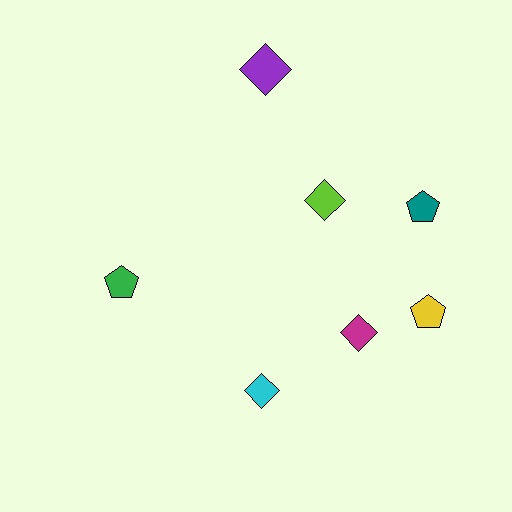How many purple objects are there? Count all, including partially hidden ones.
There is 1 purple object.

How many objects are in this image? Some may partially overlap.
There are 7 objects.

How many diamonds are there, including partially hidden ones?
There are 4 diamonds.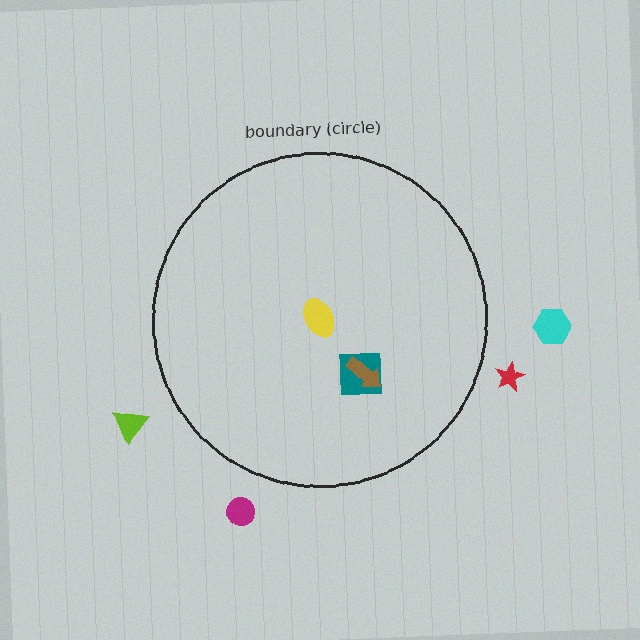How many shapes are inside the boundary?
3 inside, 4 outside.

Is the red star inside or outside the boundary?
Outside.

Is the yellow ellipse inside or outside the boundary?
Inside.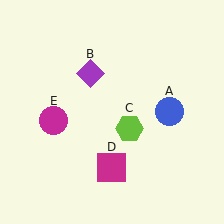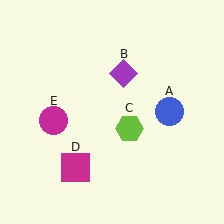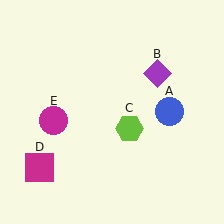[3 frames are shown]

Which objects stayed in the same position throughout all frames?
Blue circle (object A) and lime hexagon (object C) and magenta circle (object E) remained stationary.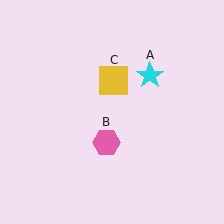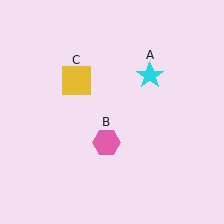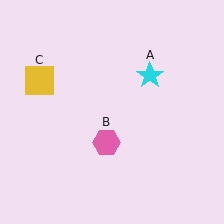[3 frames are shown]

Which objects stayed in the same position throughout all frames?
Cyan star (object A) and pink hexagon (object B) remained stationary.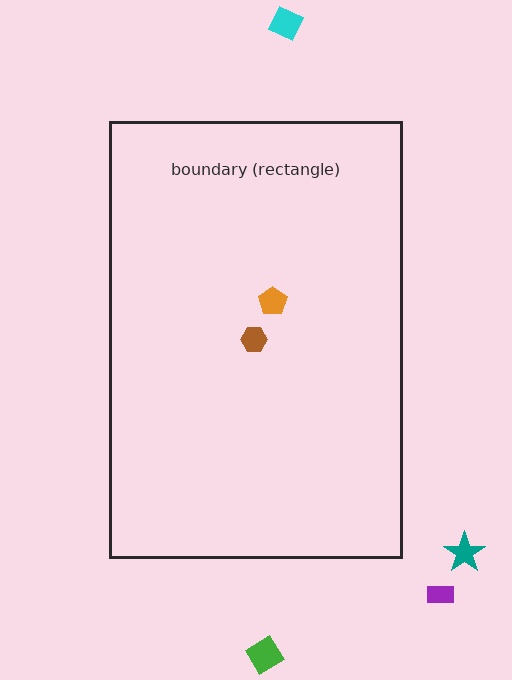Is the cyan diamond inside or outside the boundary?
Outside.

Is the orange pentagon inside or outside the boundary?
Inside.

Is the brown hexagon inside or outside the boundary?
Inside.